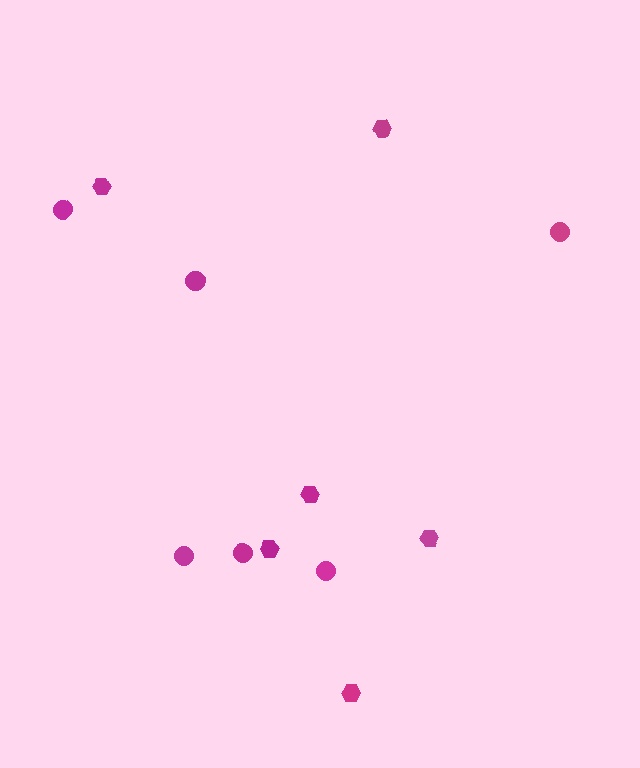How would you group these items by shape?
There are 2 groups: one group of circles (6) and one group of hexagons (6).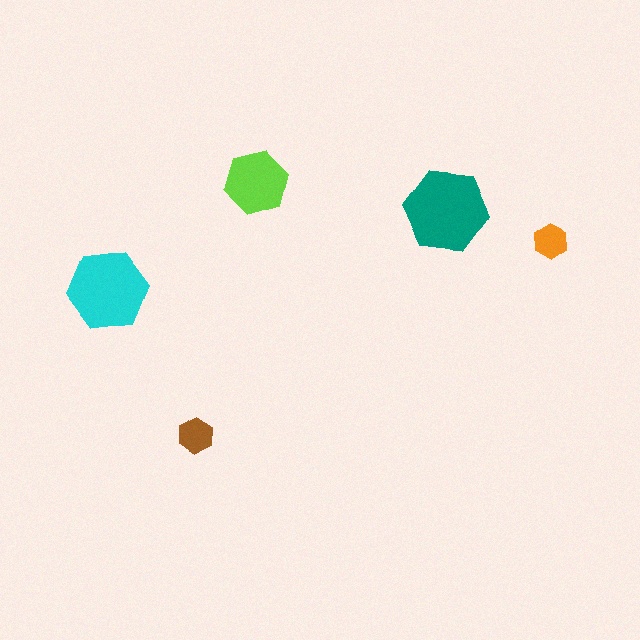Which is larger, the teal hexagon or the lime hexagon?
The teal one.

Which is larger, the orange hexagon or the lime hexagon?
The lime one.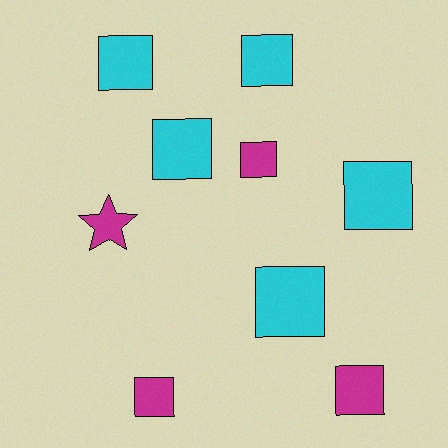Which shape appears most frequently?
Square, with 8 objects.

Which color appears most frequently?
Cyan, with 5 objects.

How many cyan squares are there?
There are 5 cyan squares.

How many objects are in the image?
There are 9 objects.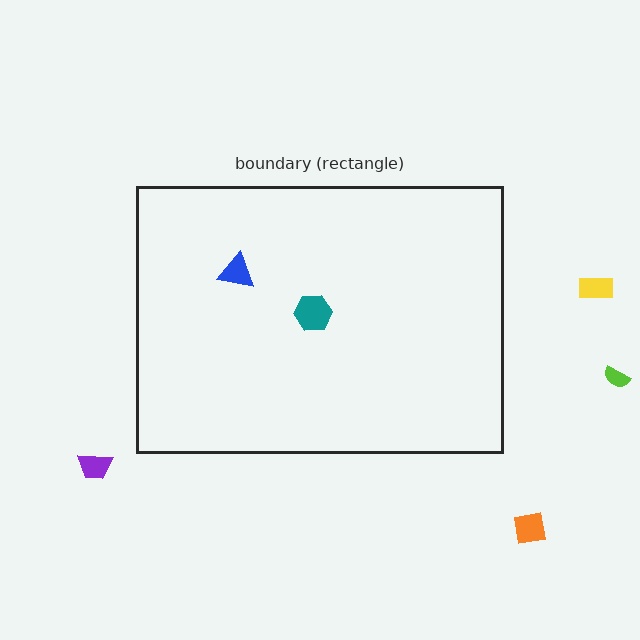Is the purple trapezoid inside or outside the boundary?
Outside.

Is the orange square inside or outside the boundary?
Outside.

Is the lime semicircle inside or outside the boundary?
Outside.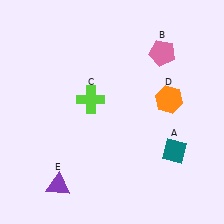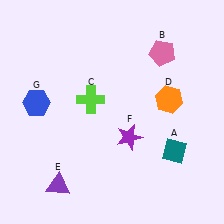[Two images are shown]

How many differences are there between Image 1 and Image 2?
There are 2 differences between the two images.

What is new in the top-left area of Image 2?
A blue hexagon (G) was added in the top-left area of Image 2.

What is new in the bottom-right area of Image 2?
A purple star (F) was added in the bottom-right area of Image 2.